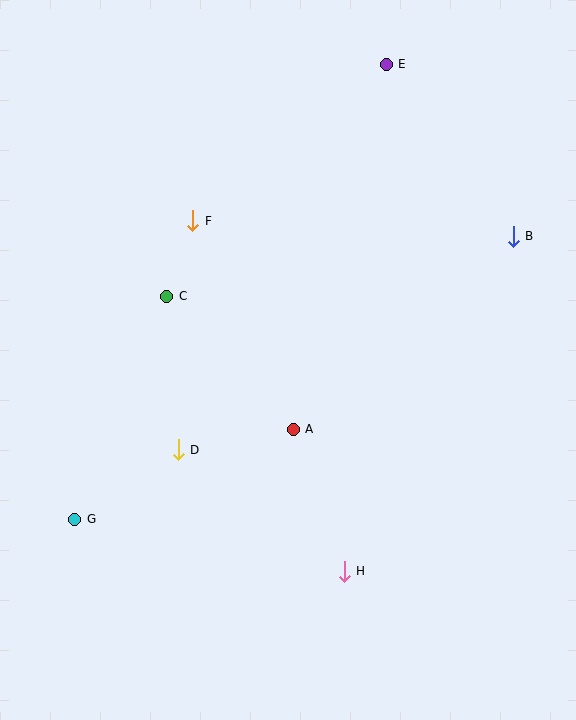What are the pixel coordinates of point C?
Point C is at (167, 296).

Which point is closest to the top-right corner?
Point E is closest to the top-right corner.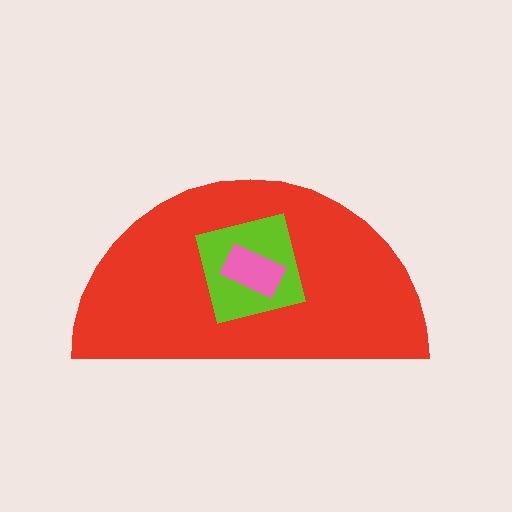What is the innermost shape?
The pink rectangle.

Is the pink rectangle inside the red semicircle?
Yes.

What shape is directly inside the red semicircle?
The lime square.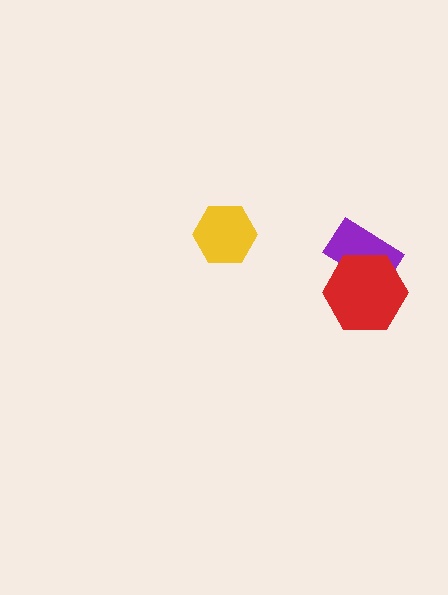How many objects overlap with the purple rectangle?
1 object overlaps with the purple rectangle.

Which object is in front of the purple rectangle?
The red hexagon is in front of the purple rectangle.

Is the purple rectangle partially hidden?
Yes, it is partially covered by another shape.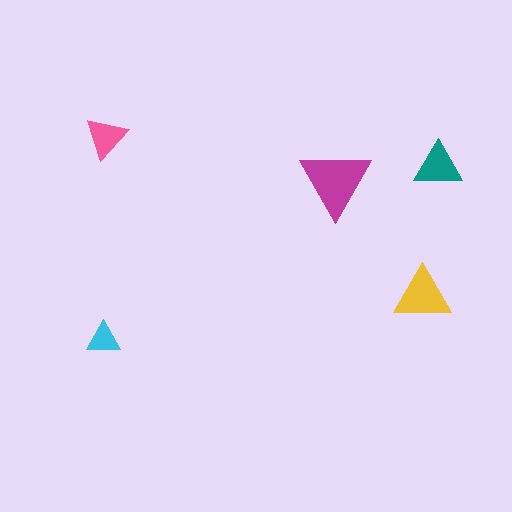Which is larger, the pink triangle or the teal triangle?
The teal one.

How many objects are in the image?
There are 5 objects in the image.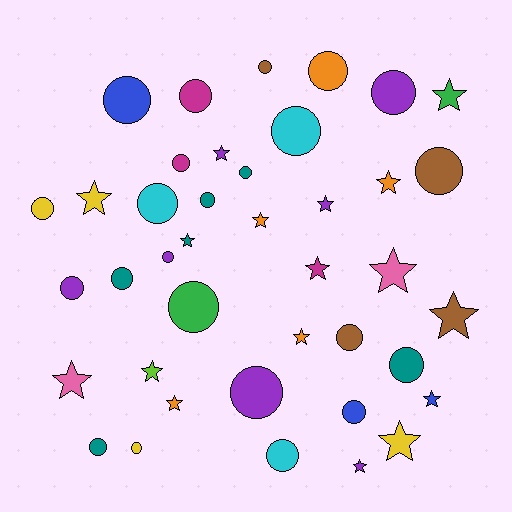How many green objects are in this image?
There are 2 green objects.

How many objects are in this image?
There are 40 objects.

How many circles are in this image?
There are 23 circles.